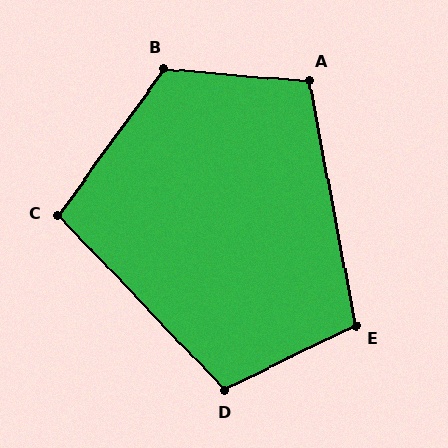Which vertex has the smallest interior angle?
C, at approximately 101 degrees.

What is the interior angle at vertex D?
Approximately 107 degrees (obtuse).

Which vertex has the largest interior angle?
B, at approximately 121 degrees.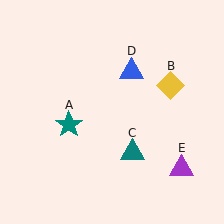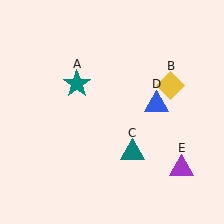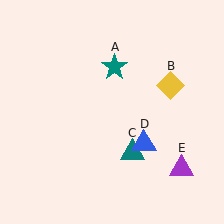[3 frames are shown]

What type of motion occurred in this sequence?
The teal star (object A), blue triangle (object D) rotated clockwise around the center of the scene.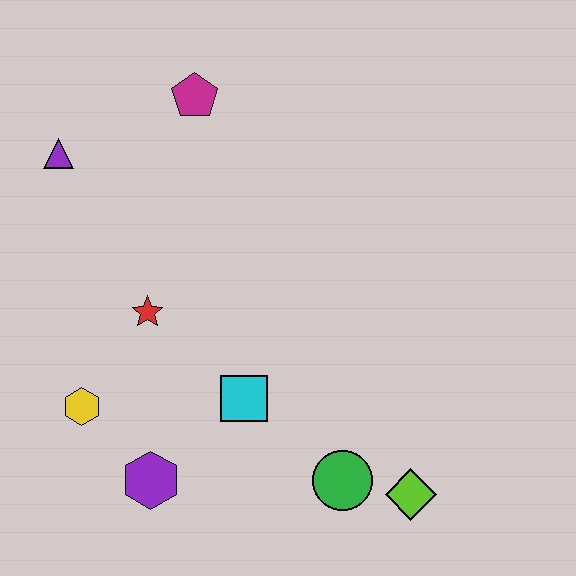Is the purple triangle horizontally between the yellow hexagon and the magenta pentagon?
No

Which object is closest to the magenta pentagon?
The purple triangle is closest to the magenta pentagon.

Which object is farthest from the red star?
The lime diamond is farthest from the red star.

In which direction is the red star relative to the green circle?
The red star is to the left of the green circle.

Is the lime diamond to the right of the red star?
Yes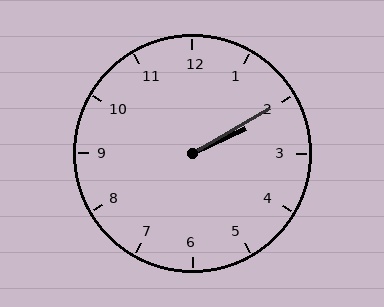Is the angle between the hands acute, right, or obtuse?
It is acute.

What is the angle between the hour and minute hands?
Approximately 5 degrees.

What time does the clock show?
2:10.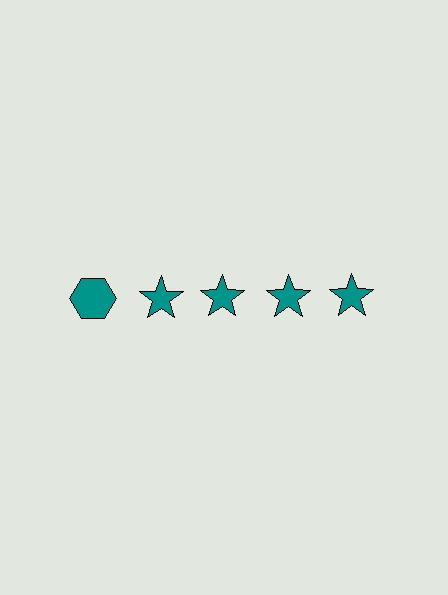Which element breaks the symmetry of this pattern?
The teal hexagon in the top row, leftmost column breaks the symmetry. All other shapes are teal stars.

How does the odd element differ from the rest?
It has a different shape: hexagon instead of star.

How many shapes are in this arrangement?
There are 5 shapes arranged in a grid pattern.